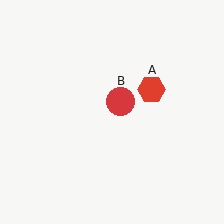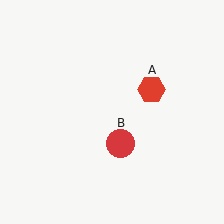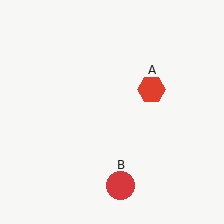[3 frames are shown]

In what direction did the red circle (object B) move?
The red circle (object B) moved down.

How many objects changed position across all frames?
1 object changed position: red circle (object B).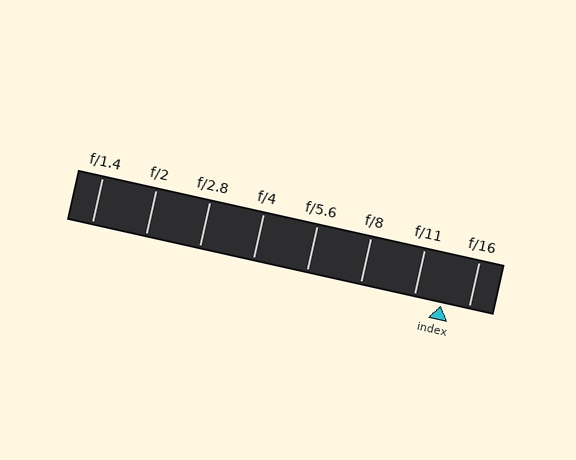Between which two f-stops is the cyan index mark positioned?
The index mark is between f/11 and f/16.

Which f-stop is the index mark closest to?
The index mark is closest to f/11.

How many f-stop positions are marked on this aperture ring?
There are 8 f-stop positions marked.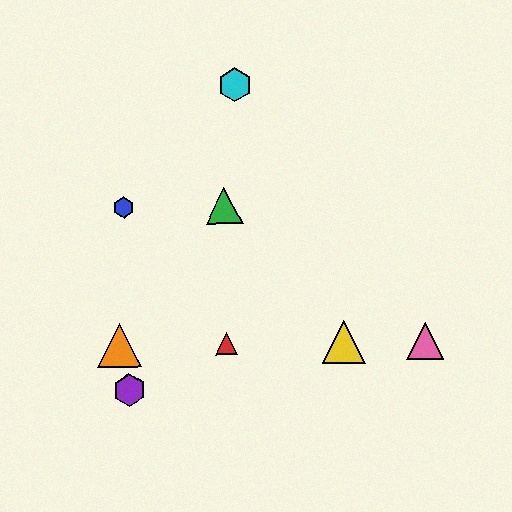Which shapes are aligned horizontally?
The red triangle, the yellow triangle, the orange triangle, the pink triangle are aligned horizontally.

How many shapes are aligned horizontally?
4 shapes (the red triangle, the yellow triangle, the orange triangle, the pink triangle) are aligned horizontally.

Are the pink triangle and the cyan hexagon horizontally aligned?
No, the pink triangle is at y≈341 and the cyan hexagon is at y≈85.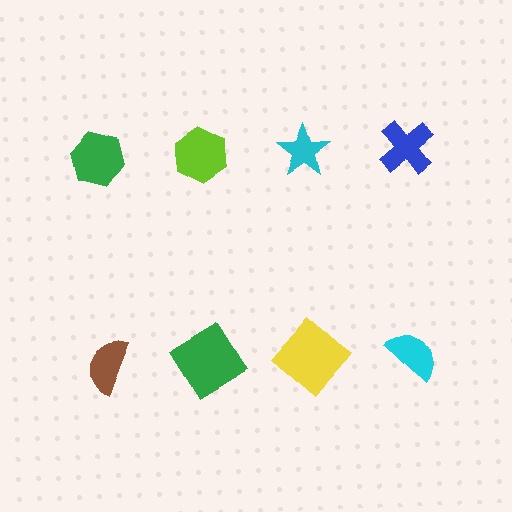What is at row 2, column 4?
A cyan semicircle.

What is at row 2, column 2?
A green diamond.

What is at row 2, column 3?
A yellow diamond.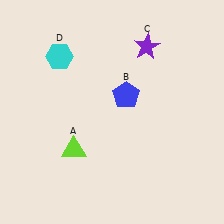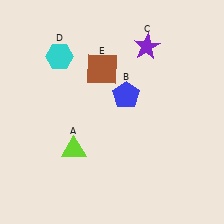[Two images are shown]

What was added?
A brown square (E) was added in Image 2.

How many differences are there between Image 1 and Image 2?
There is 1 difference between the two images.